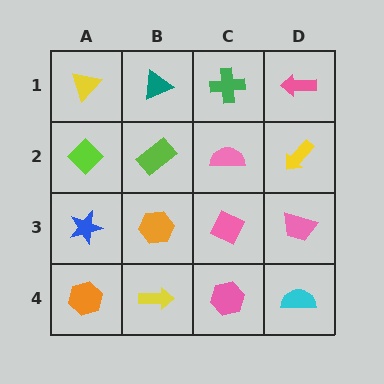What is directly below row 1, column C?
A pink semicircle.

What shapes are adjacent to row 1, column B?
A lime rectangle (row 2, column B), a yellow triangle (row 1, column A), a green cross (row 1, column C).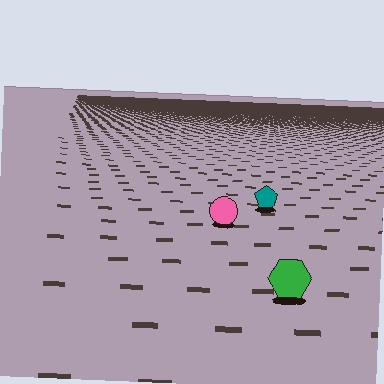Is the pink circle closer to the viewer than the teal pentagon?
Yes. The pink circle is closer — you can tell from the texture gradient: the ground texture is coarser near it.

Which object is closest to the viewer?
The green hexagon is closest. The texture marks near it are larger and more spread out.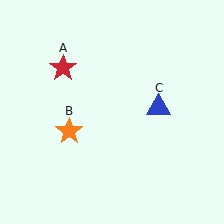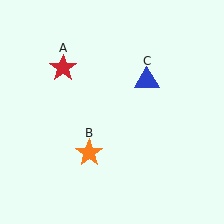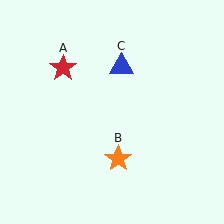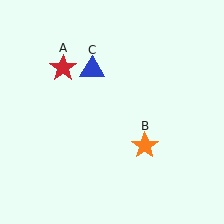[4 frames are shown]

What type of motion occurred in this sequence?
The orange star (object B), blue triangle (object C) rotated counterclockwise around the center of the scene.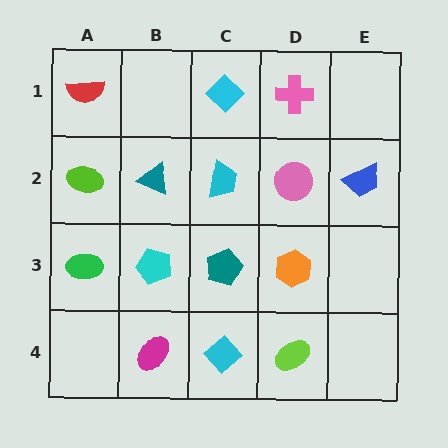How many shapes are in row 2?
5 shapes.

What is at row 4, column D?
A lime ellipse.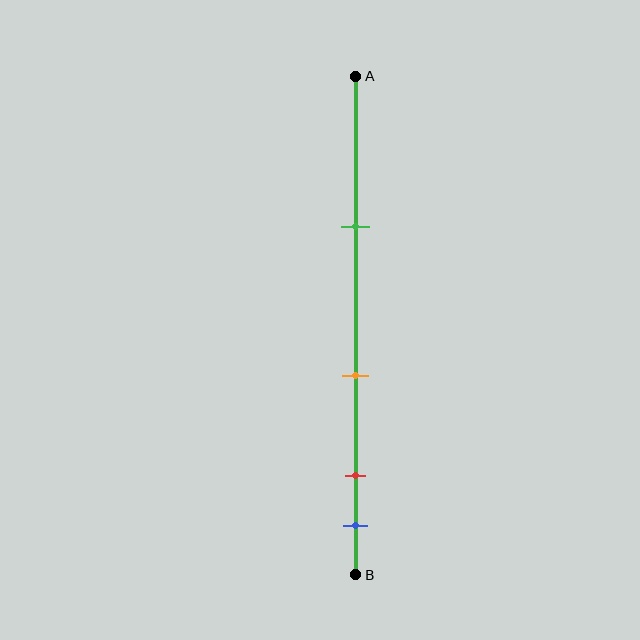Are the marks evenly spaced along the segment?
No, the marks are not evenly spaced.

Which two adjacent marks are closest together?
The red and blue marks are the closest adjacent pair.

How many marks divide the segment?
There are 4 marks dividing the segment.